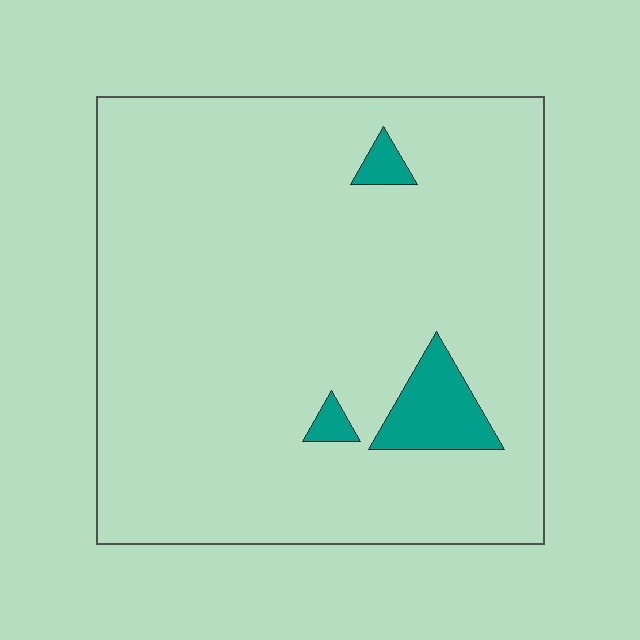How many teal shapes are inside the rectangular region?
3.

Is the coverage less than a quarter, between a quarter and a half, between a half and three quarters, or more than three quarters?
Less than a quarter.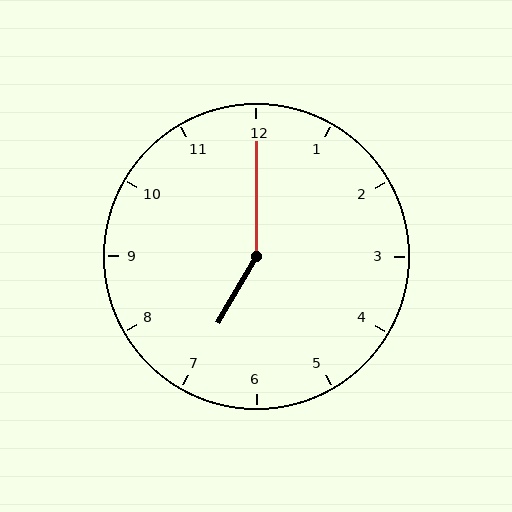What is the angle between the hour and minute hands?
Approximately 150 degrees.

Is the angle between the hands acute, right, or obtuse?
It is obtuse.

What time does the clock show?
7:00.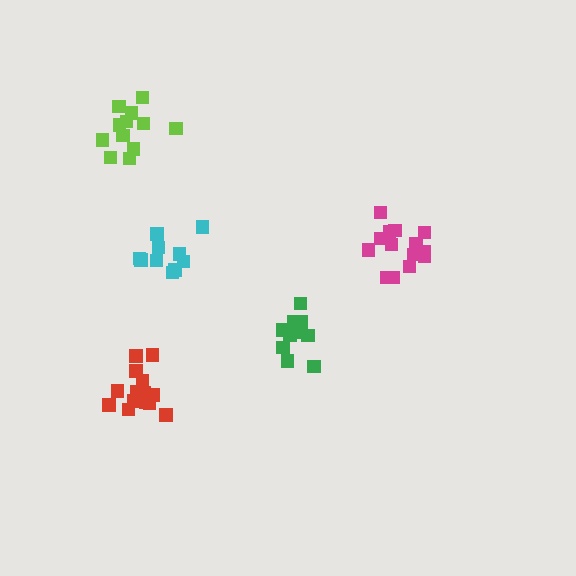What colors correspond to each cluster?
The clusters are colored: green, magenta, lime, cyan, red.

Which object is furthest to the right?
The magenta cluster is rightmost.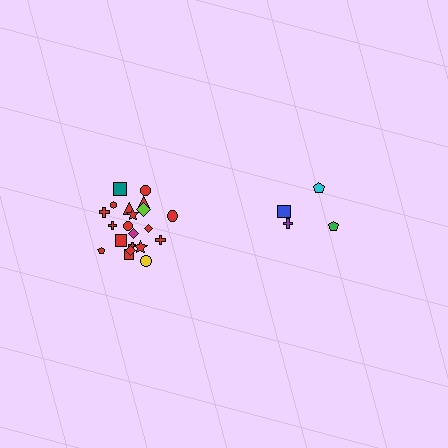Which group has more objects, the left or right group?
The left group.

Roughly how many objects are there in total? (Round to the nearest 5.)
Roughly 25 objects in total.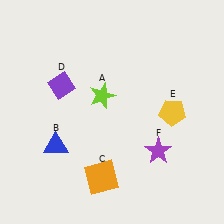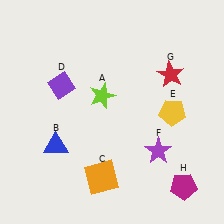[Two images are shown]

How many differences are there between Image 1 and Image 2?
There are 2 differences between the two images.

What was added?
A red star (G), a magenta pentagon (H) were added in Image 2.